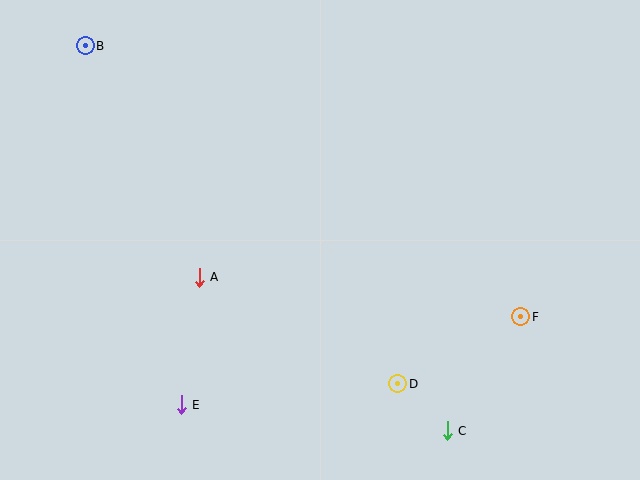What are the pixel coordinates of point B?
Point B is at (85, 46).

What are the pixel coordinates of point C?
Point C is at (447, 431).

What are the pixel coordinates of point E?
Point E is at (181, 405).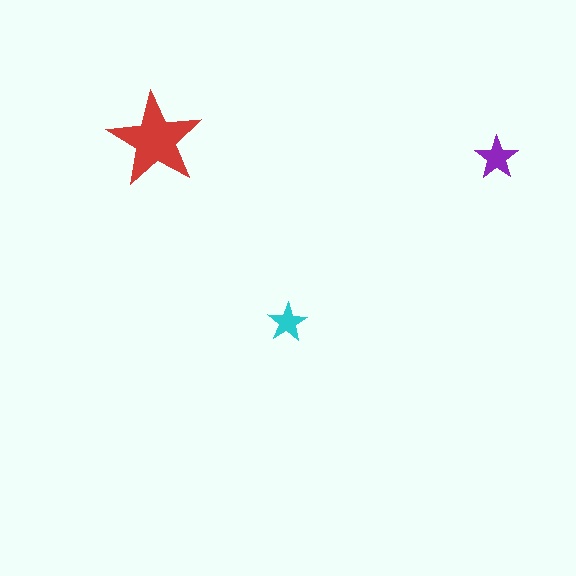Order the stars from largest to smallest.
the red one, the purple one, the cyan one.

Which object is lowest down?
The cyan star is bottommost.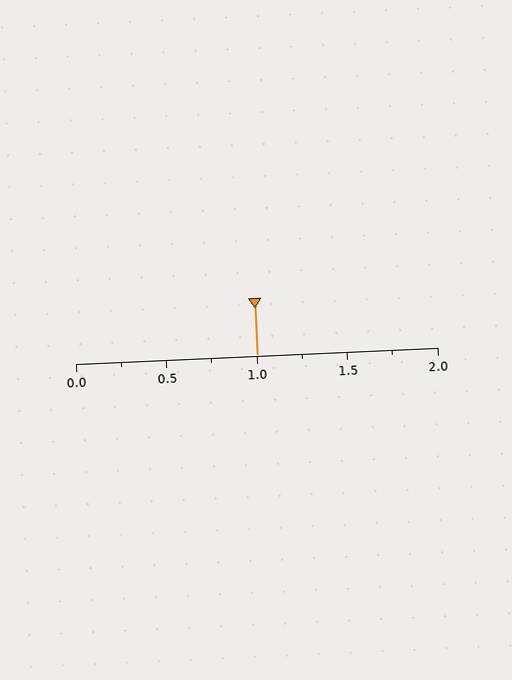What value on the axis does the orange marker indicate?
The marker indicates approximately 1.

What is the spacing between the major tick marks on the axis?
The major ticks are spaced 0.5 apart.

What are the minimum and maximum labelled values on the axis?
The axis runs from 0.0 to 2.0.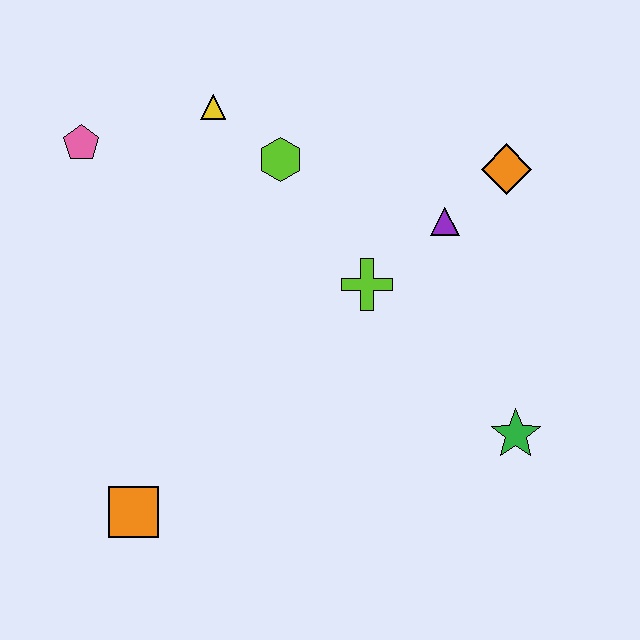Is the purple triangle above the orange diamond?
No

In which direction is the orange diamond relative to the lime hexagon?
The orange diamond is to the right of the lime hexagon.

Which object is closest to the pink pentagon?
The yellow triangle is closest to the pink pentagon.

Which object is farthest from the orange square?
The orange diamond is farthest from the orange square.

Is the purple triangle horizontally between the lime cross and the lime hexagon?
No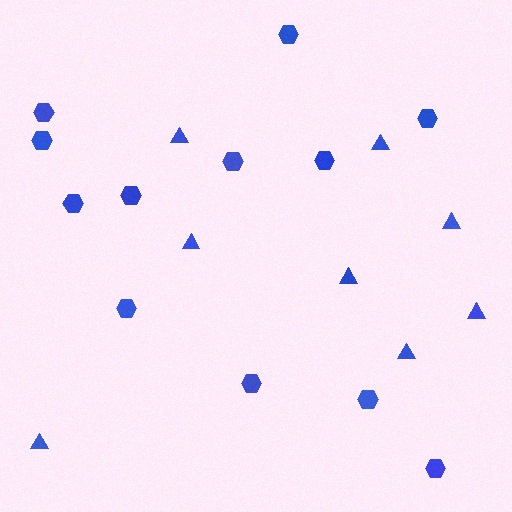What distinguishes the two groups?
There are 2 groups: one group of hexagons (12) and one group of triangles (8).